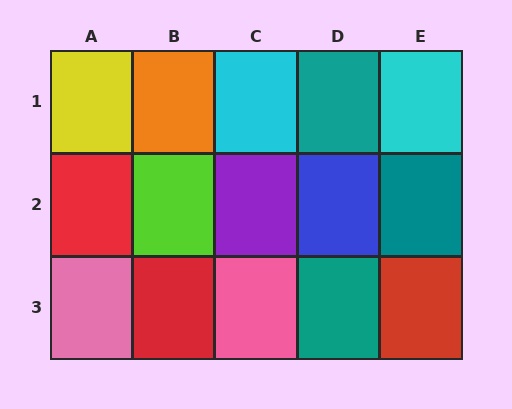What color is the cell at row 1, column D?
Teal.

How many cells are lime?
1 cell is lime.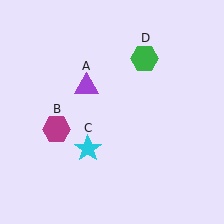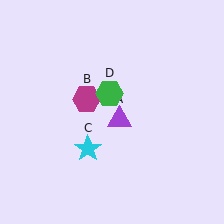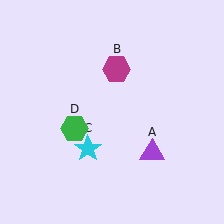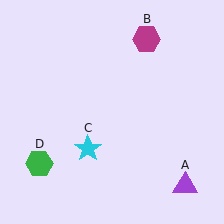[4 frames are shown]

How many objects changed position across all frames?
3 objects changed position: purple triangle (object A), magenta hexagon (object B), green hexagon (object D).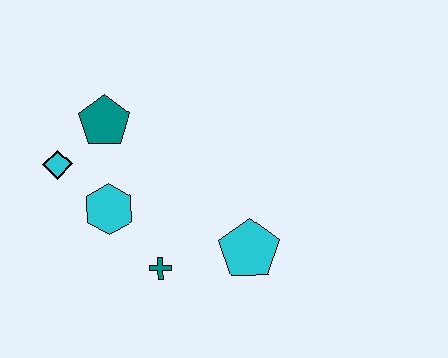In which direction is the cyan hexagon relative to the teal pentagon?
The cyan hexagon is below the teal pentagon.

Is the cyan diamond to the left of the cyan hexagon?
Yes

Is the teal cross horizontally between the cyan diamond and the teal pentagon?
No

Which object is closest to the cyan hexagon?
The cyan diamond is closest to the cyan hexagon.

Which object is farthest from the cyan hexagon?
The cyan pentagon is farthest from the cyan hexagon.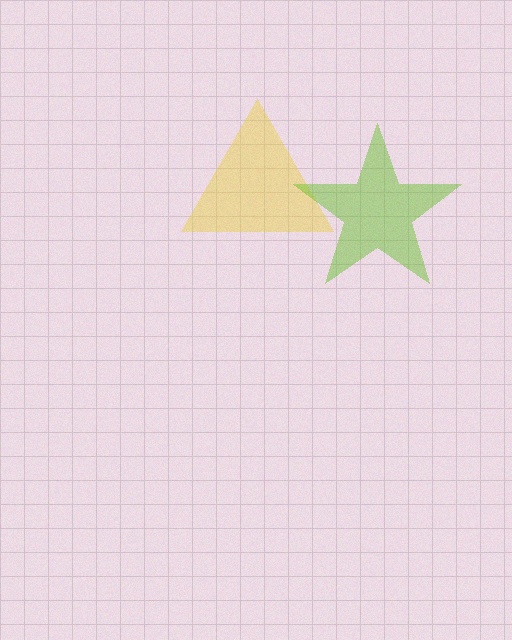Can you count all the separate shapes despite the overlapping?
Yes, there are 2 separate shapes.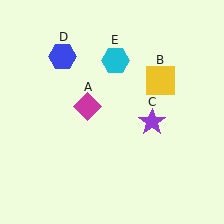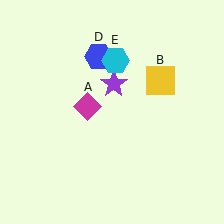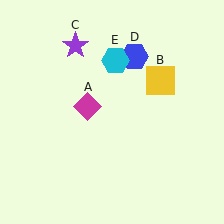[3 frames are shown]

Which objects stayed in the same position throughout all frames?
Magenta diamond (object A) and yellow square (object B) and cyan hexagon (object E) remained stationary.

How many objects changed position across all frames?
2 objects changed position: purple star (object C), blue hexagon (object D).